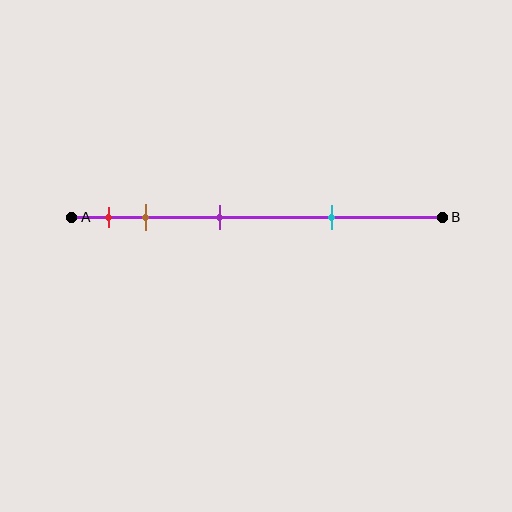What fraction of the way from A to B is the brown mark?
The brown mark is approximately 20% (0.2) of the way from A to B.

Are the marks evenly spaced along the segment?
No, the marks are not evenly spaced.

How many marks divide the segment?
There are 4 marks dividing the segment.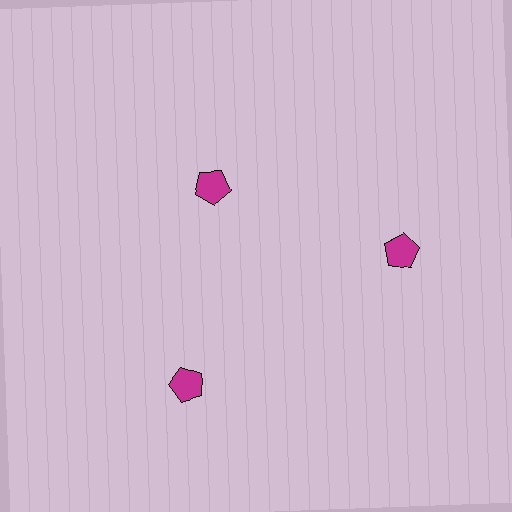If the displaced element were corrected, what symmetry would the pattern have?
It would have 3-fold rotational symmetry — the pattern would map onto itself every 120 degrees.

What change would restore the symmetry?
The symmetry would be restored by moving it outward, back onto the ring so that all 3 pentagons sit at equal angles and equal distance from the center.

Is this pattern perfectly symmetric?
No. The 3 magenta pentagons are arranged in a ring, but one element near the 11 o'clock position is pulled inward toward the center, breaking the 3-fold rotational symmetry.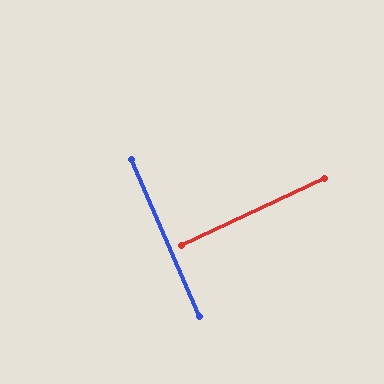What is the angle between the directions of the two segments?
Approximately 89 degrees.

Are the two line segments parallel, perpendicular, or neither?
Perpendicular — they meet at approximately 89°.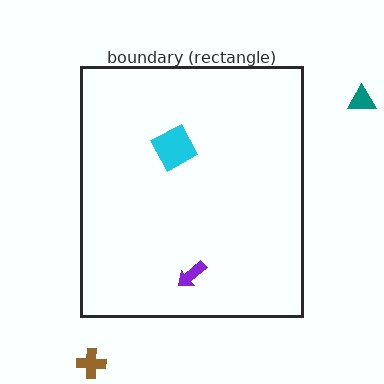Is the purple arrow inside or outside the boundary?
Inside.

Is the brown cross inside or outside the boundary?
Outside.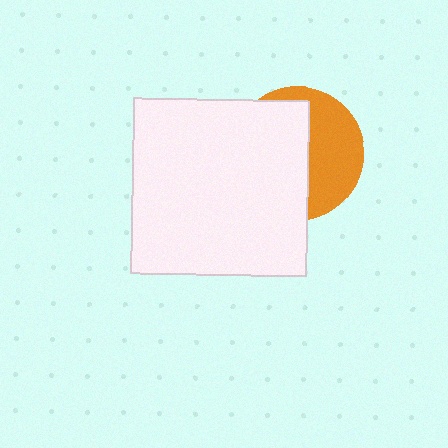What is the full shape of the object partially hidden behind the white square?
The partially hidden object is an orange circle.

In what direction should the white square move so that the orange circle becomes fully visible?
The white square should move left. That is the shortest direction to clear the overlap and leave the orange circle fully visible.